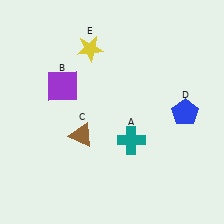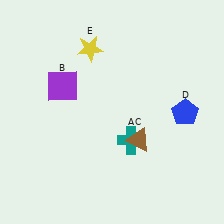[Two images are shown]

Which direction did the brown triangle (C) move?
The brown triangle (C) moved right.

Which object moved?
The brown triangle (C) moved right.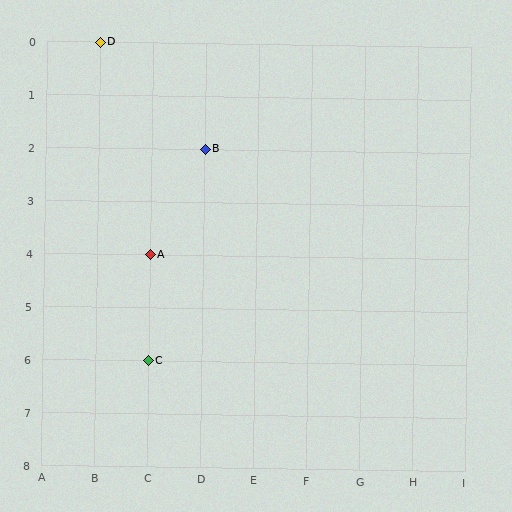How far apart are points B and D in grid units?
Points B and D are 2 columns and 2 rows apart (about 2.8 grid units diagonally).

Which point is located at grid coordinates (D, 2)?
Point B is at (D, 2).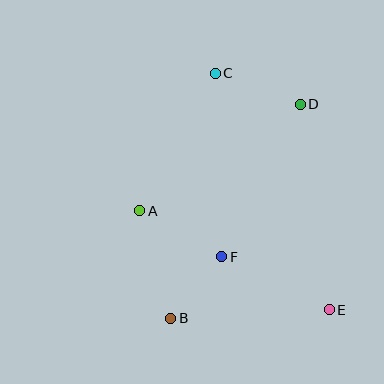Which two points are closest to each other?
Points B and F are closest to each other.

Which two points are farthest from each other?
Points C and E are farthest from each other.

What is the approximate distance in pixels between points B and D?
The distance between B and D is approximately 250 pixels.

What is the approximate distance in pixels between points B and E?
The distance between B and E is approximately 159 pixels.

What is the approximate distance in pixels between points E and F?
The distance between E and F is approximately 120 pixels.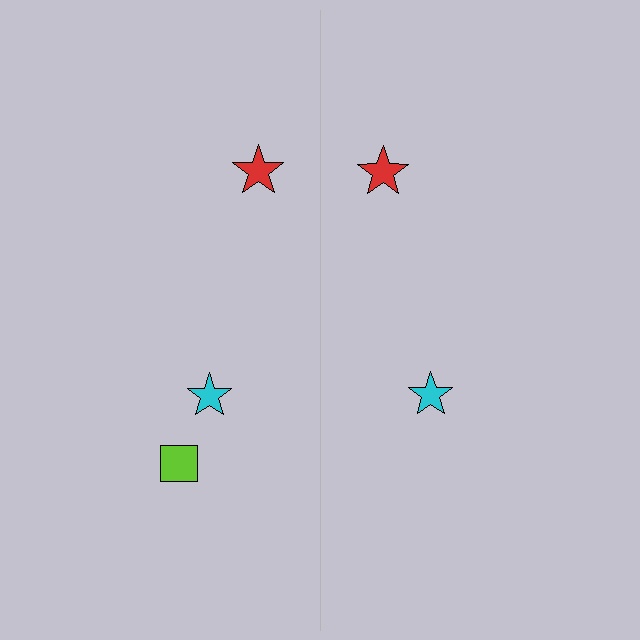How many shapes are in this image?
There are 5 shapes in this image.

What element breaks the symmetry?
A lime square is missing from the right side.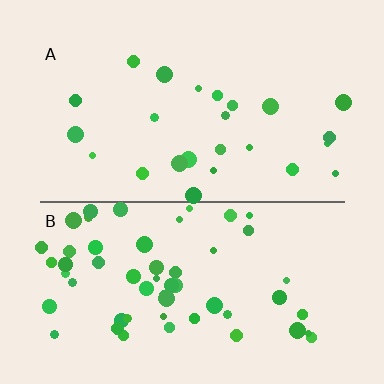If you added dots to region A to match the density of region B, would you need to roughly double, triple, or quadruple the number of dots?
Approximately double.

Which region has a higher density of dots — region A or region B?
B (the bottom).